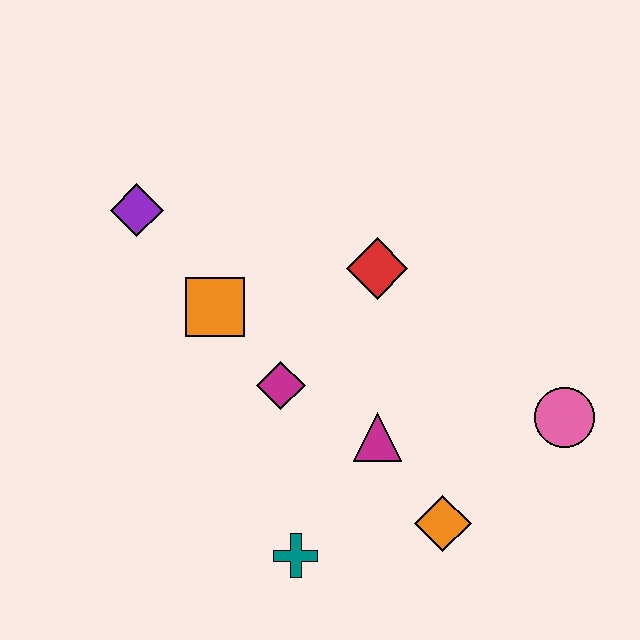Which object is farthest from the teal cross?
The purple diamond is farthest from the teal cross.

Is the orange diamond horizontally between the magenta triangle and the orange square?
No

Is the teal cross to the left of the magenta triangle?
Yes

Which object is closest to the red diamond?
The magenta diamond is closest to the red diamond.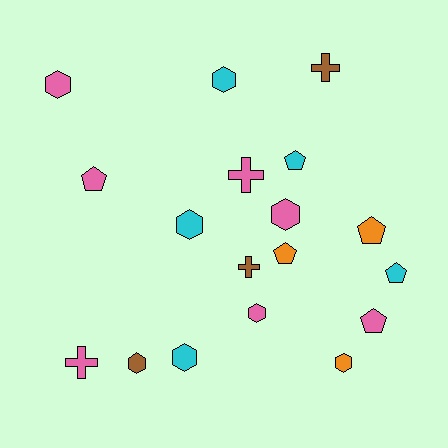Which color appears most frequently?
Pink, with 7 objects.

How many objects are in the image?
There are 18 objects.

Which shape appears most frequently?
Hexagon, with 8 objects.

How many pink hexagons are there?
There are 3 pink hexagons.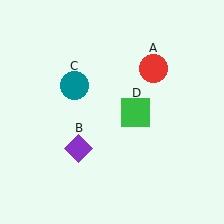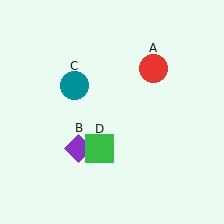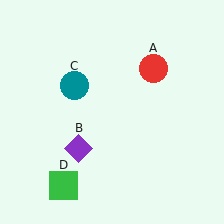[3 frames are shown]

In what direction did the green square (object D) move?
The green square (object D) moved down and to the left.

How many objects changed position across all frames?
1 object changed position: green square (object D).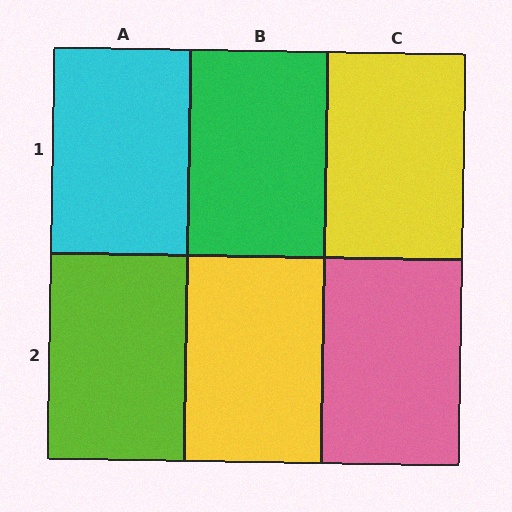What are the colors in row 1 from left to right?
Cyan, green, yellow.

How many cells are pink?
1 cell is pink.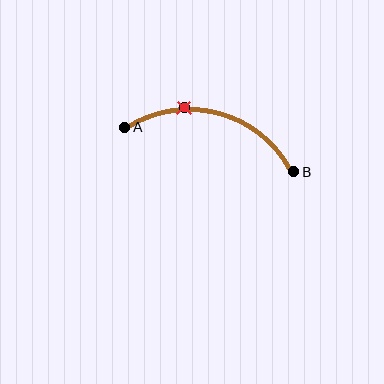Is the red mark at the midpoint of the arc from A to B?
No. The red mark lies on the arc but is closer to endpoint A. The arc midpoint would be at the point on the curve equidistant along the arc from both A and B.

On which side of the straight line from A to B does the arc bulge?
The arc bulges above the straight line connecting A and B.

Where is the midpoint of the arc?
The arc midpoint is the point on the curve farthest from the straight line joining A and B. It sits above that line.